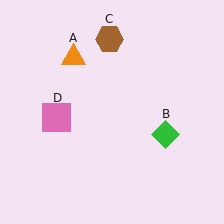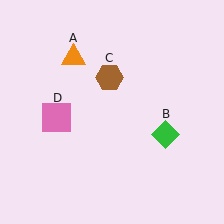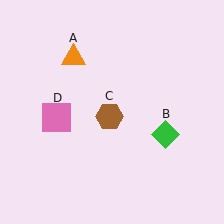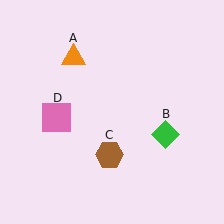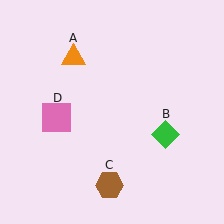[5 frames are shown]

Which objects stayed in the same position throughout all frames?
Orange triangle (object A) and green diamond (object B) and pink square (object D) remained stationary.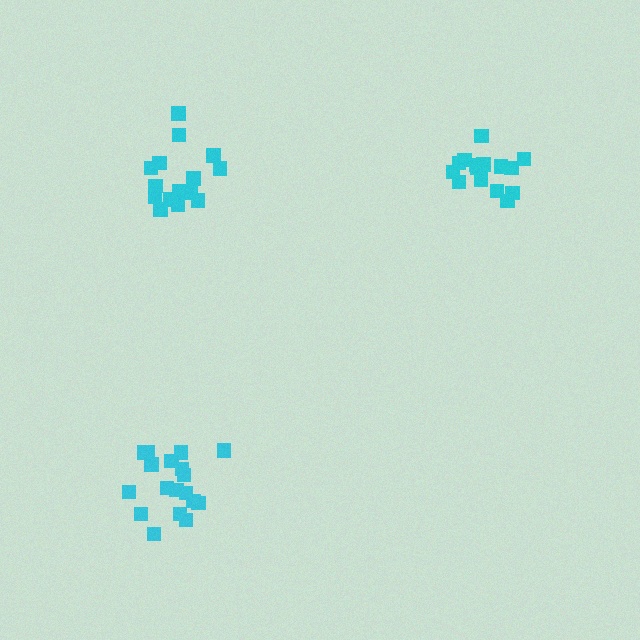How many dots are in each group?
Group 1: 16 dots, Group 2: 15 dots, Group 3: 18 dots (49 total).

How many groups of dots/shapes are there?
There are 3 groups.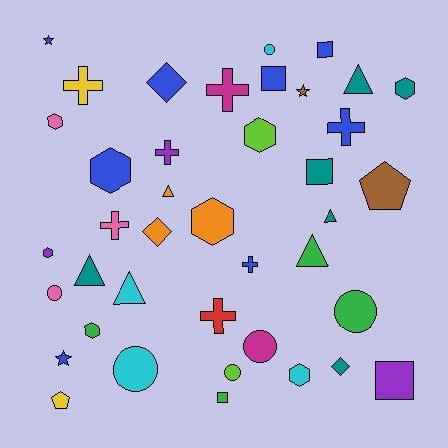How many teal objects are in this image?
There are 6 teal objects.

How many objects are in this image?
There are 40 objects.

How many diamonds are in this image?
There are 3 diamonds.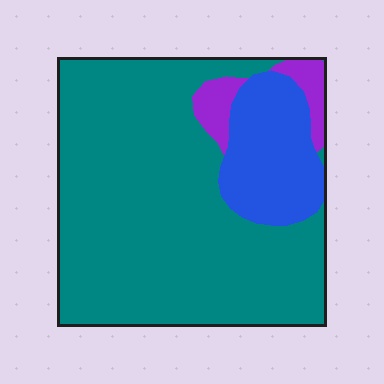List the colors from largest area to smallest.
From largest to smallest: teal, blue, purple.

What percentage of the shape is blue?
Blue covers 17% of the shape.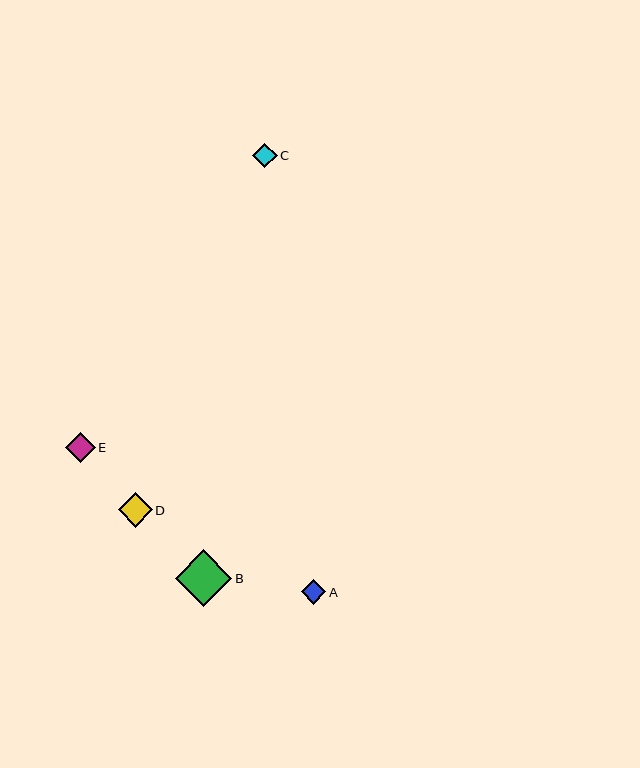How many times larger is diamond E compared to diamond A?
Diamond E is approximately 1.2 times the size of diamond A.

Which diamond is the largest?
Diamond B is the largest with a size of approximately 56 pixels.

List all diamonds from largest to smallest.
From largest to smallest: B, D, E, A, C.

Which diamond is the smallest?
Diamond C is the smallest with a size of approximately 24 pixels.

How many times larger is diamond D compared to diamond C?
Diamond D is approximately 1.4 times the size of diamond C.